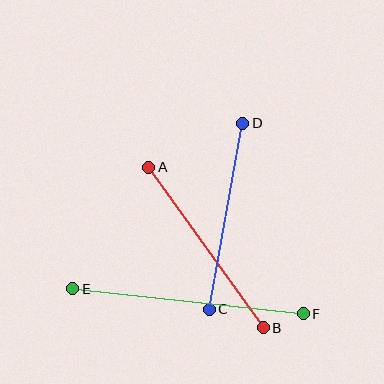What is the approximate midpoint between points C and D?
The midpoint is at approximately (226, 216) pixels.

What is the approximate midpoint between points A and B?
The midpoint is at approximately (206, 248) pixels.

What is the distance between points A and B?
The distance is approximately 197 pixels.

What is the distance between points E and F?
The distance is approximately 232 pixels.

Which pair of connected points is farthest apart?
Points E and F are farthest apart.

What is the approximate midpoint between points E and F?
The midpoint is at approximately (188, 301) pixels.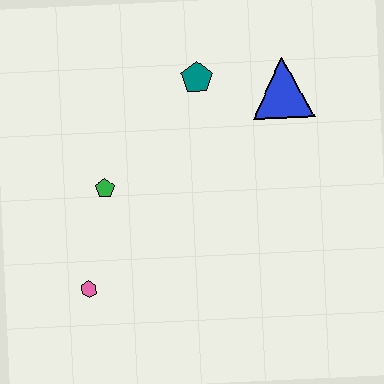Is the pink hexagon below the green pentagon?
Yes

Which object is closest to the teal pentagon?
The blue triangle is closest to the teal pentagon.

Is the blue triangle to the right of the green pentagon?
Yes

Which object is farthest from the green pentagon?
The blue triangle is farthest from the green pentagon.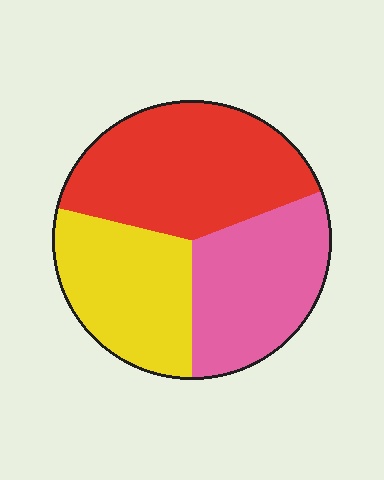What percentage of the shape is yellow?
Yellow takes up about one quarter (1/4) of the shape.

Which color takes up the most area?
Red, at roughly 40%.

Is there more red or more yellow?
Red.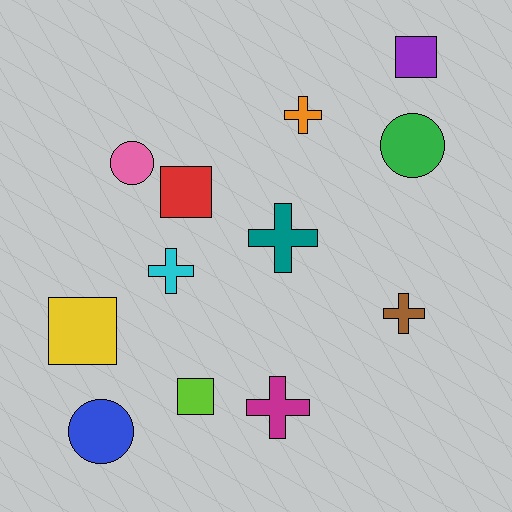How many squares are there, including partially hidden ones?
There are 4 squares.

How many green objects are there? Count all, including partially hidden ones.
There is 1 green object.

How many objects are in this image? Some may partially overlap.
There are 12 objects.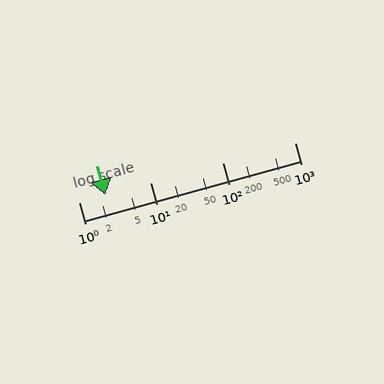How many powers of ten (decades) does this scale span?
The scale spans 3 decades, from 1 to 1000.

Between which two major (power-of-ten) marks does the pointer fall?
The pointer is between 1 and 10.